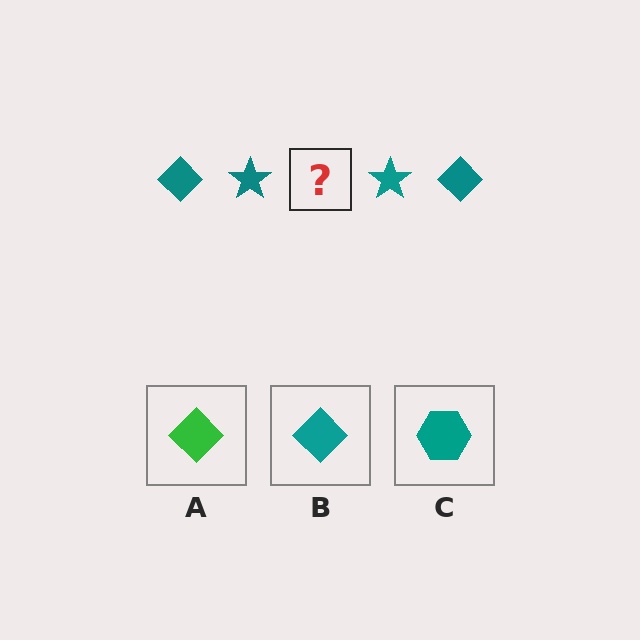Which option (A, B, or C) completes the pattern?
B.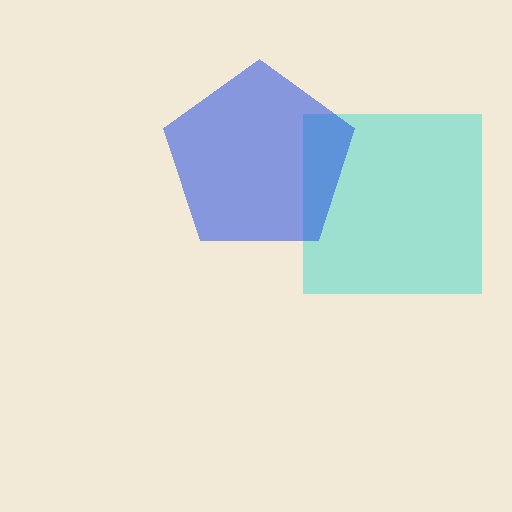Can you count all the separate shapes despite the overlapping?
Yes, there are 2 separate shapes.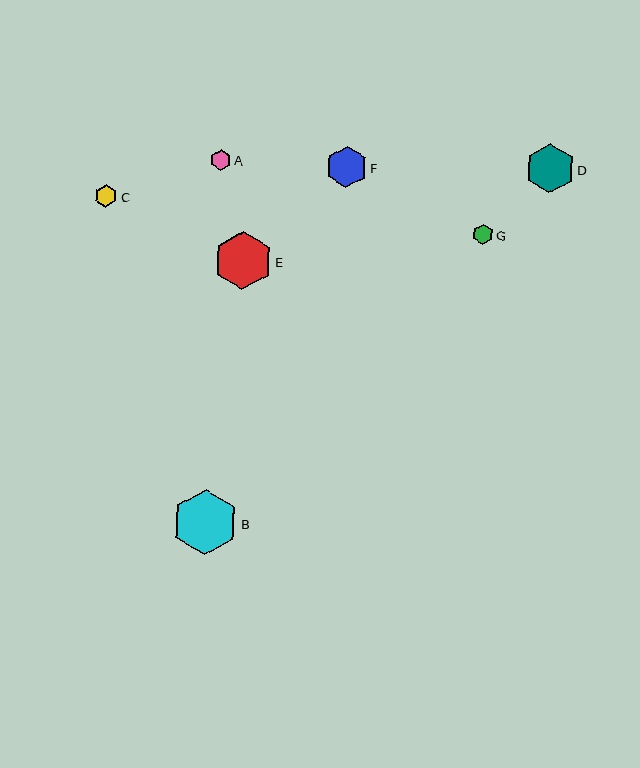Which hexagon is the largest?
Hexagon B is the largest with a size of approximately 65 pixels.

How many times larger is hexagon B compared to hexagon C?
Hexagon B is approximately 2.8 times the size of hexagon C.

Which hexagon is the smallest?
Hexagon G is the smallest with a size of approximately 21 pixels.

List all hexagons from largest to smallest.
From largest to smallest: B, E, D, F, C, A, G.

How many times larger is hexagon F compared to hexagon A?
Hexagon F is approximately 2.0 times the size of hexagon A.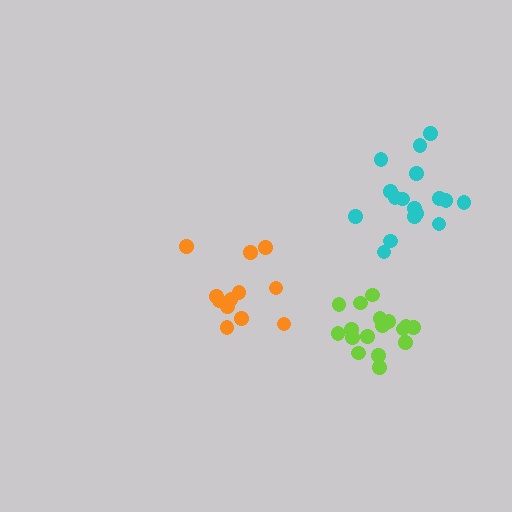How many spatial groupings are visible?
There are 3 spatial groupings.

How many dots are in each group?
Group 1: 12 dots, Group 2: 17 dots, Group 3: 17 dots (46 total).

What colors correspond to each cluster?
The clusters are colored: orange, cyan, lime.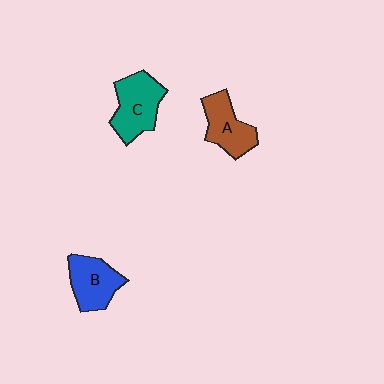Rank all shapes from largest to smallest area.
From largest to smallest: C (teal), B (blue), A (brown).